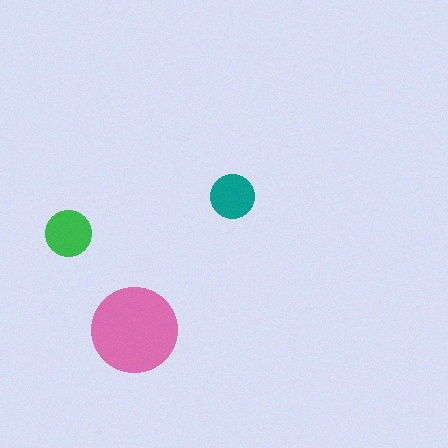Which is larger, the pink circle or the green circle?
The pink one.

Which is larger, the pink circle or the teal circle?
The pink one.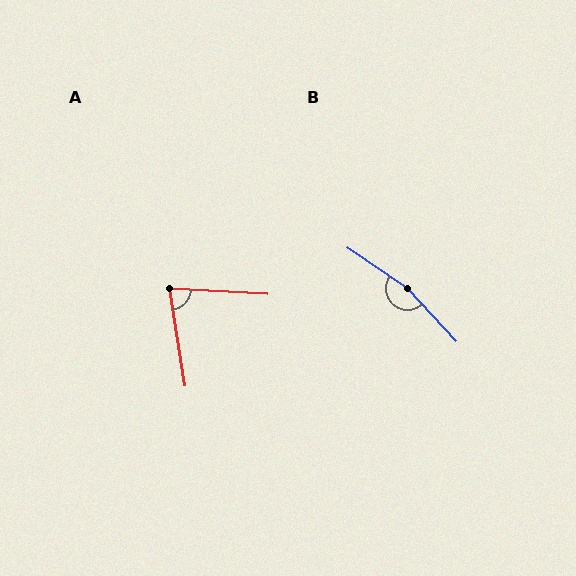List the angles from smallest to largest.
A (77°), B (167°).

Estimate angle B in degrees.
Approximately 167 degrees.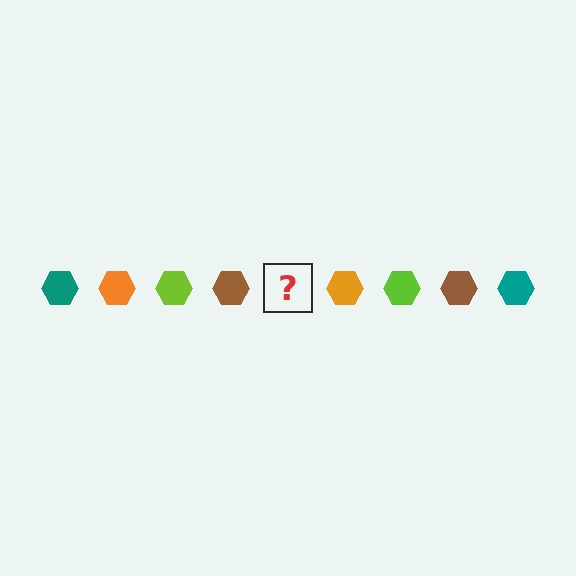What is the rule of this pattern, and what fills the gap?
The rule is that the pattern cycles through teal, orange, lime, brown hexagons. The gap should be filled with a teal hexagon.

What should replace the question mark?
The question mark should be replaced with a teal hexagon.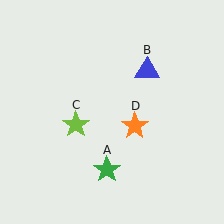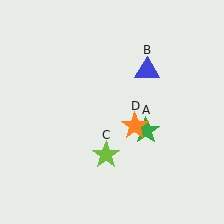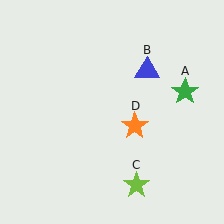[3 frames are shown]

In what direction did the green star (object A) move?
The green star (object A) moved up and to the right.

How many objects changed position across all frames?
2 objects changed position: green star (object A), lime star (object C).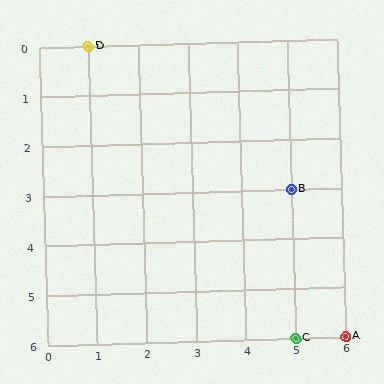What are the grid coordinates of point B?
Point B is at grid coordinates (5, 3).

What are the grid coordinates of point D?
Point D is at grid coordinates (1, 0).